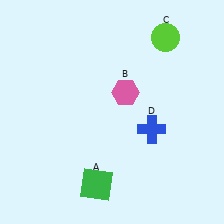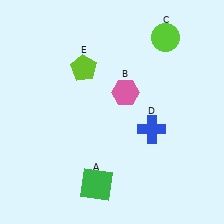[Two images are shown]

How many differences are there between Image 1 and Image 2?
There is 1 difference between the two images.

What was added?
A lime pentagon (E) was added in Image 2.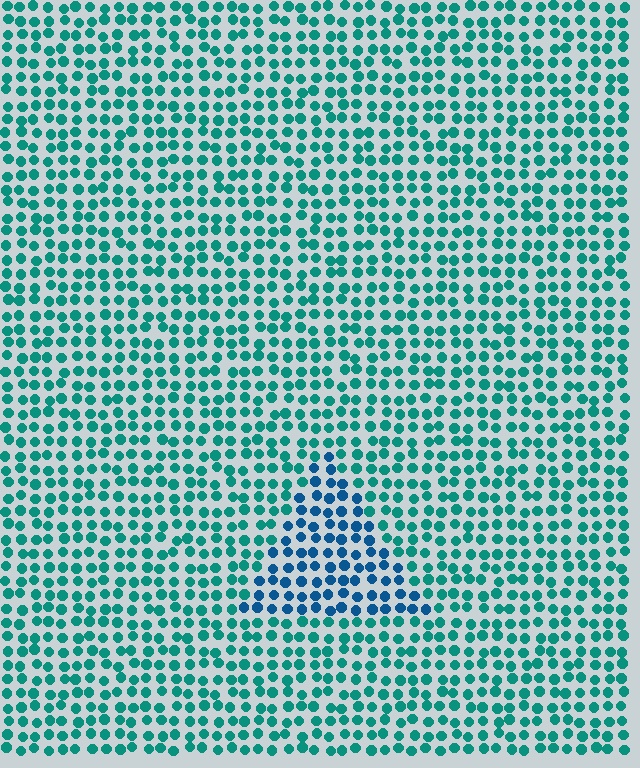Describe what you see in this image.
The image is filled with small teal elements in a uniform arrangement. A triangle-shaped region is visible where the elements are tinted to a slightly different hue, forming a subtle color boundary.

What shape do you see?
I see a triangle.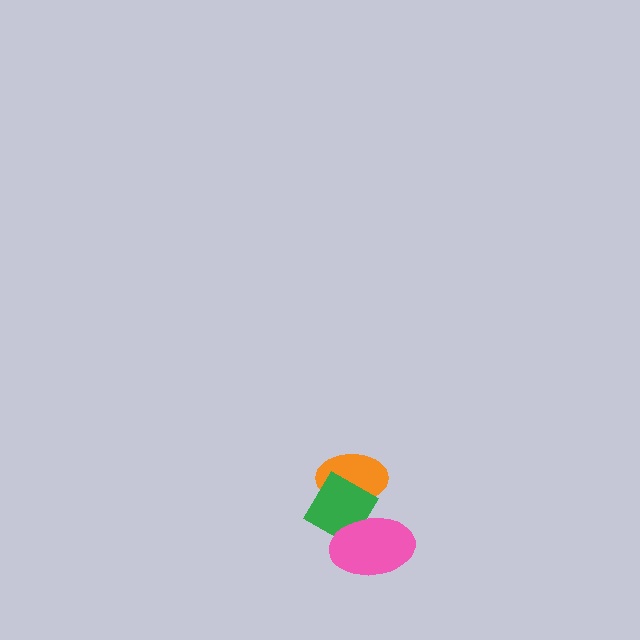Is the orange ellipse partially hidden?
Yes, it is partially covered by another shape.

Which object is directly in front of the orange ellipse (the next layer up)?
The green diamond is directly in front of the orange ellipse.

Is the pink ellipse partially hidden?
No, no other shape covers it.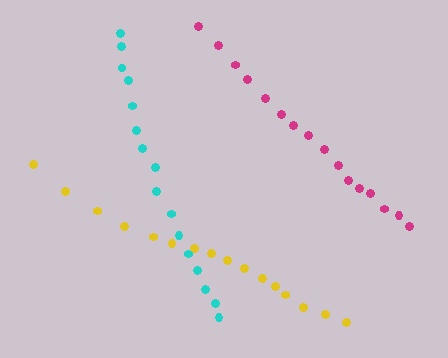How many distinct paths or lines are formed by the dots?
There are 3 distinct paths.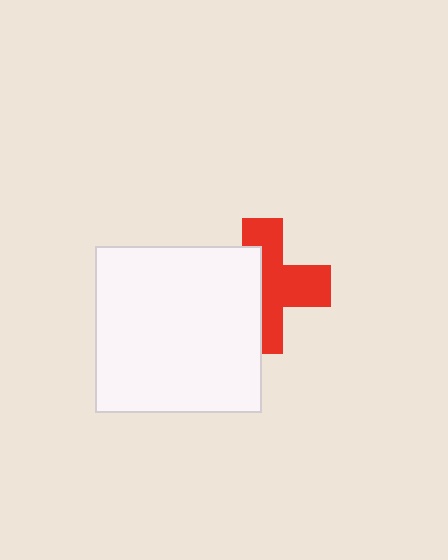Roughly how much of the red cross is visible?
About half of it is visible (roughly 57%).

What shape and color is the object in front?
The object in front is a white square.